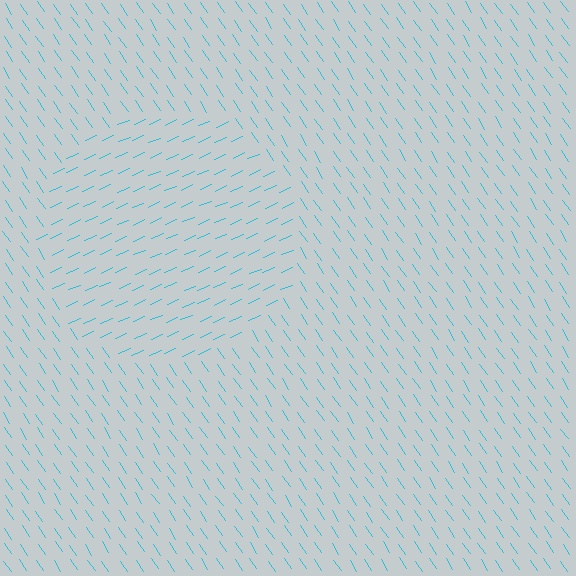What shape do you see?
I see a circle.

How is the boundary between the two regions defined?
The boundary is defined purely by a change in line orientation (approximately 80 degrees difference). All lines are the same color and thickness.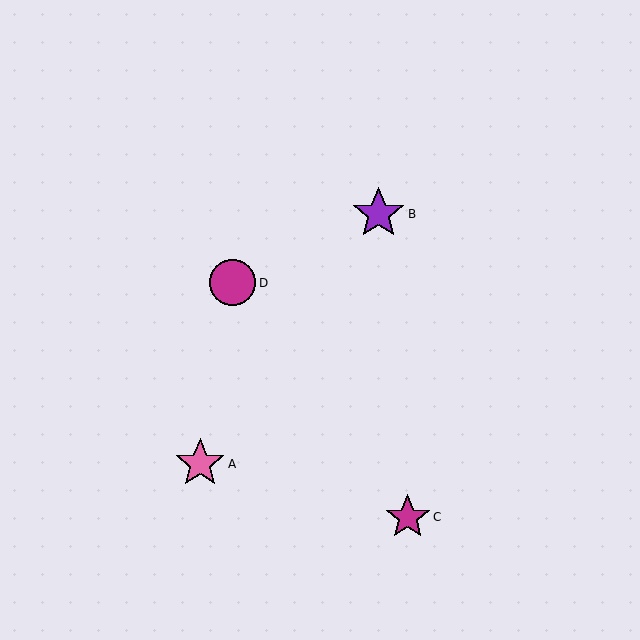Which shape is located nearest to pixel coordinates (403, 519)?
The magenta star (labeled C) at (408, 517) is nearest to that location.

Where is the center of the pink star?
The center of the pink star is at (200, 464).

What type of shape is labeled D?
Shape D is a magenta circle.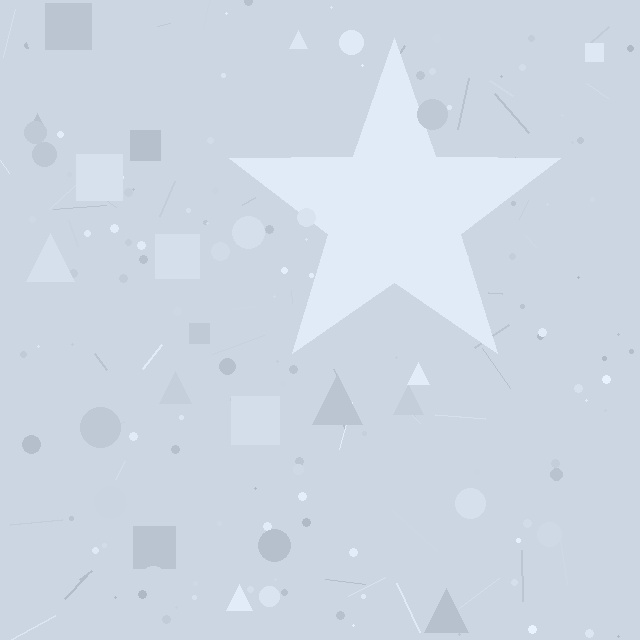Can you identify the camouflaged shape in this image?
The camouflaged shape is a star.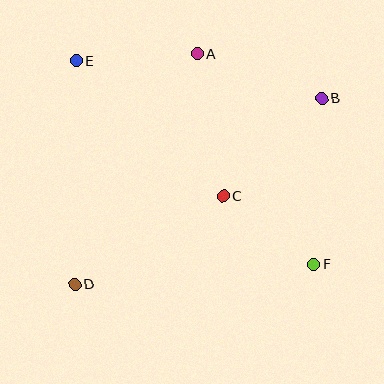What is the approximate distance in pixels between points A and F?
The distance between A and F is approximately 241 pixels.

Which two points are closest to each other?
Points C and F are closest to each other.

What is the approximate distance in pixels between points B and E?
The distance between B and E is approximately 248 pixels.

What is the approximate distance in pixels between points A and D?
The distance between A and D is approximately 261 pixels.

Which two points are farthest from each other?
Points E and F are farthest from each other.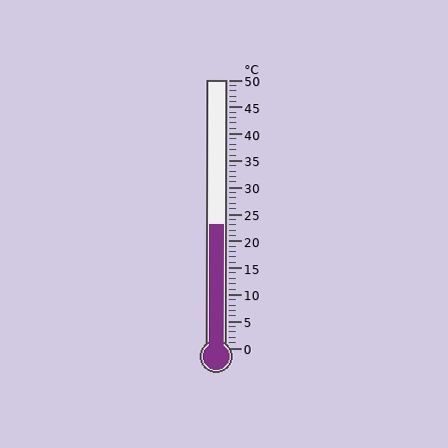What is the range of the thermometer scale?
The thermometer scale ranges from 0°C to 50°C.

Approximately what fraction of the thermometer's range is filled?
The thermometer is filled to approximately 45% of its range.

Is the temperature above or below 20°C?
The temperature is above 20°C.